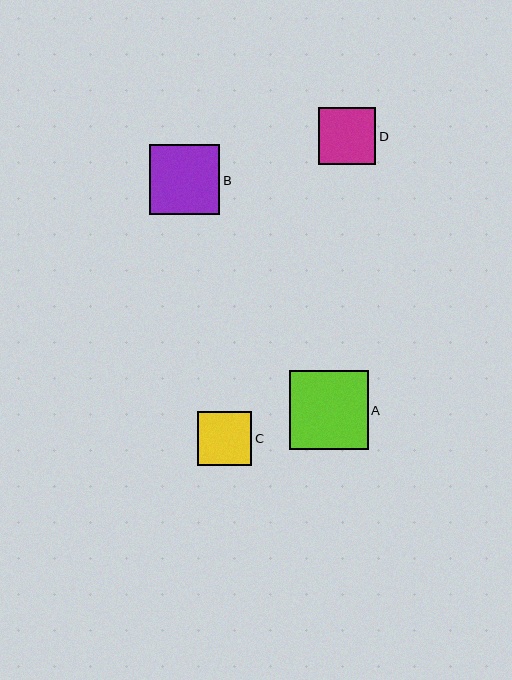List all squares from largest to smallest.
From largest to smallest: A, B, D, C.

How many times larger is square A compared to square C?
Square A is approximately 1.5 times the size of square C.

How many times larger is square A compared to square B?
Square A is approximately 1.1 times the size of square B.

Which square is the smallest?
Square C is the smallest with a size of approximately 54 pixels.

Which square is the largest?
Square A is the largest with a size of approximately 78 pixels.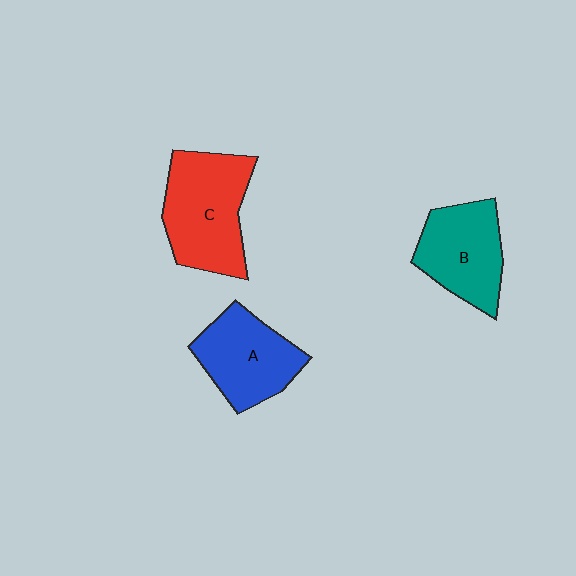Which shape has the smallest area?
Shape B (teal).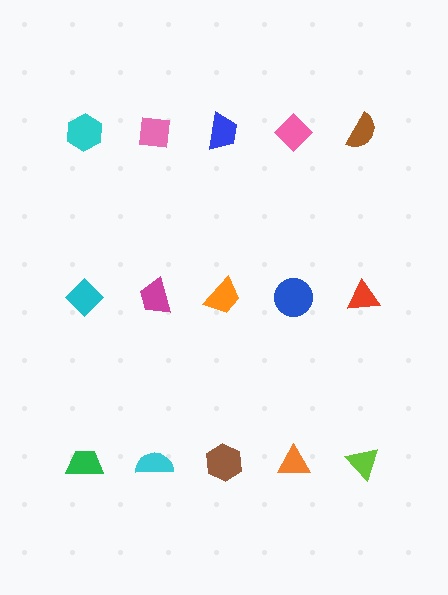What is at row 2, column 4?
A blue circle.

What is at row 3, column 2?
A cyan semicircle.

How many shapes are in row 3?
5 shapes.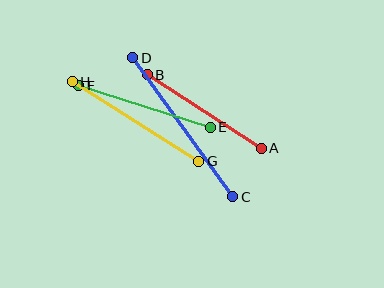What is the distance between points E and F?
The distance is approximately 138 pixels.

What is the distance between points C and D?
The distance is approximately 171 pixels.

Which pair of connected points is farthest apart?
Points C and D are farthest apart.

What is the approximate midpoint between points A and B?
The midpoint is at approximately (204, 112) pixels.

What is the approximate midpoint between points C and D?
The midpoint is at approximately (183, 127) pixels.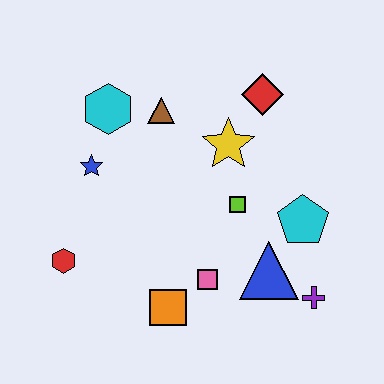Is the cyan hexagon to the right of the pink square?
No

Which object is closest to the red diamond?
The yellow star is closest to the red diamond.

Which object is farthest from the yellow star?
The red hexagon is farthest from the yellow star.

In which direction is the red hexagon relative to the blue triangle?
The red hexagon is to the left of the blue triangle.